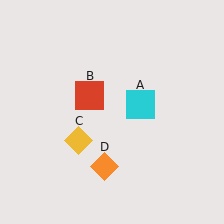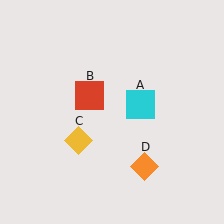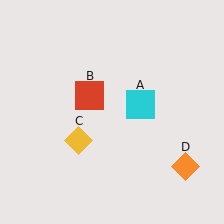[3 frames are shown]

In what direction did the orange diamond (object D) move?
The orange diamond (object D) moved right.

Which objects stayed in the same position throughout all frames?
Cyan square (object A) and red square (object B) and yellow diamond (object C) remained stationary.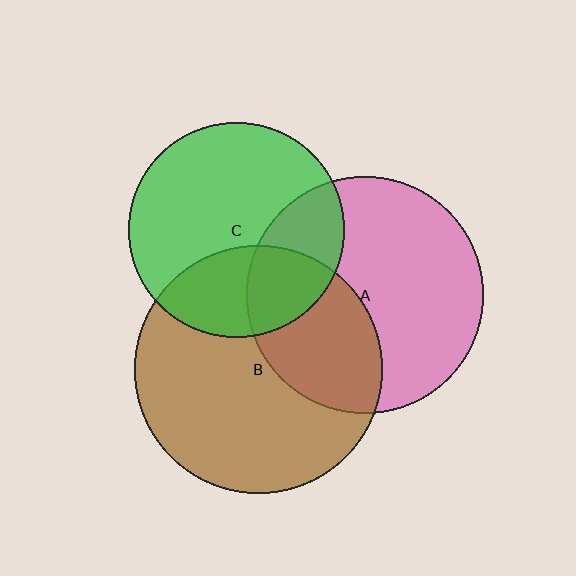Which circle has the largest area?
Circle B (brown).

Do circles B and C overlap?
Yes.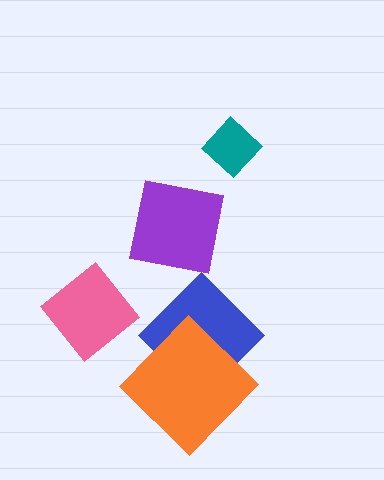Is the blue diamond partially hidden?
Yes, it is partially covered by another shape.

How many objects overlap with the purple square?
0 objects overlap with the purple square.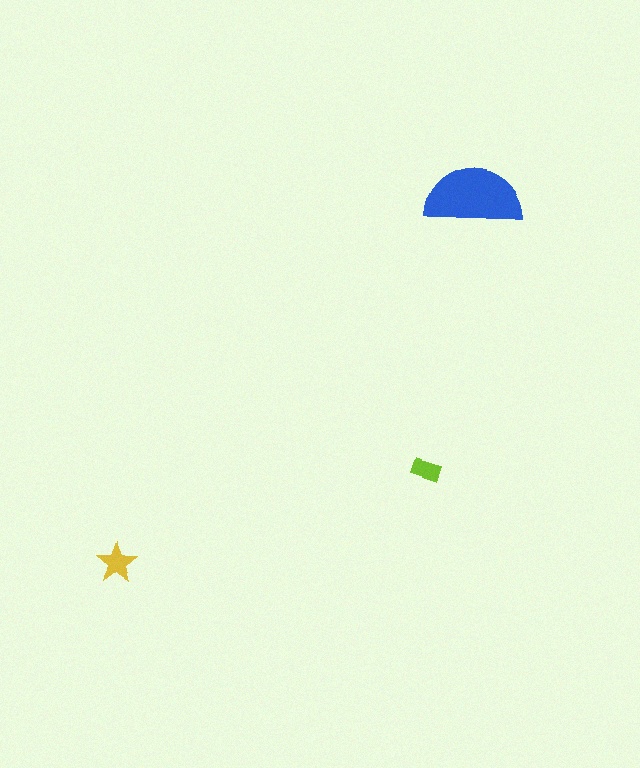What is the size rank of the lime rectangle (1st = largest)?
3rd.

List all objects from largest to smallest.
The blue semicircle, the yellow star, the lime rectangle.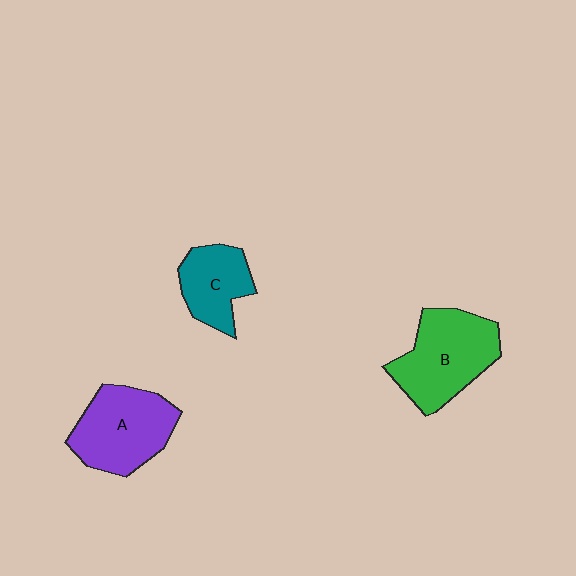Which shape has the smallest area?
Shape C (teal).